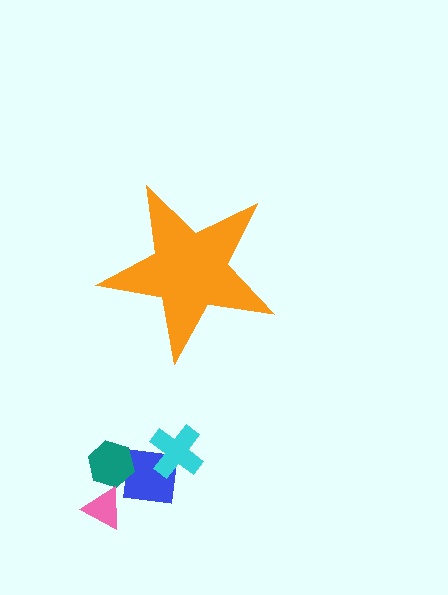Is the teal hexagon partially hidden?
No, the teal hexagon is fully visible.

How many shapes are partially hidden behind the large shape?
0 shapes are partially hidden.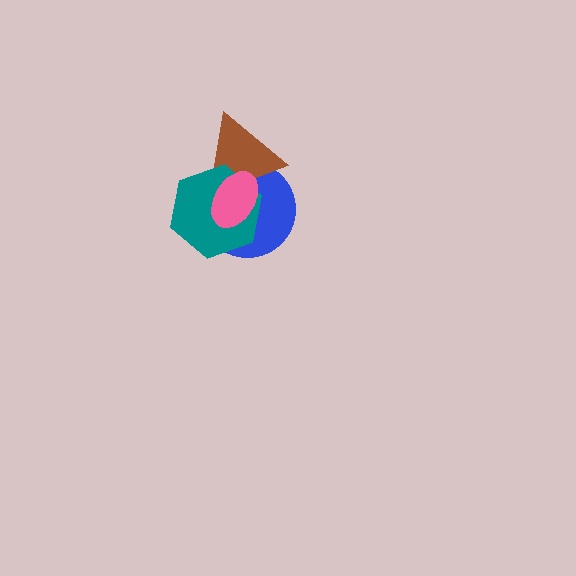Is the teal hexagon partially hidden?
Yes, it is partially covered by another shape.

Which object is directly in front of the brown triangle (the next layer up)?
The teal hexagon is directly in front of the brown triangle.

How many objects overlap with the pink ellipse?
3 objects overlap with the pink ellipse.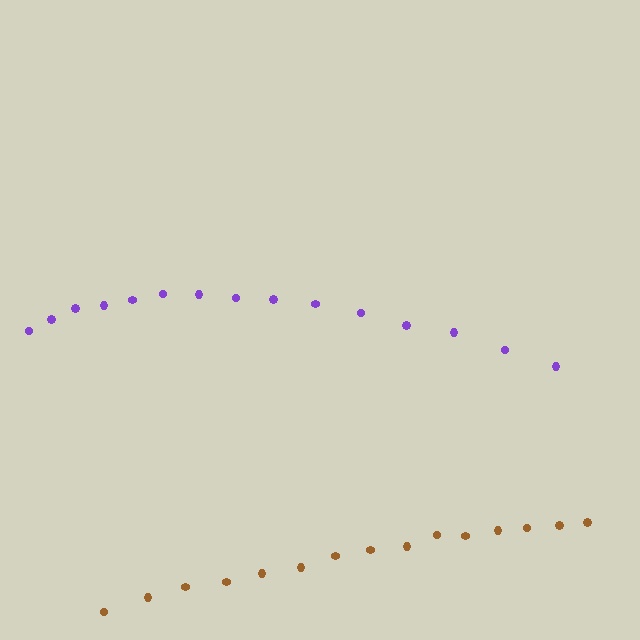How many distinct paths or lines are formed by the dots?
There are 2 distinct paths.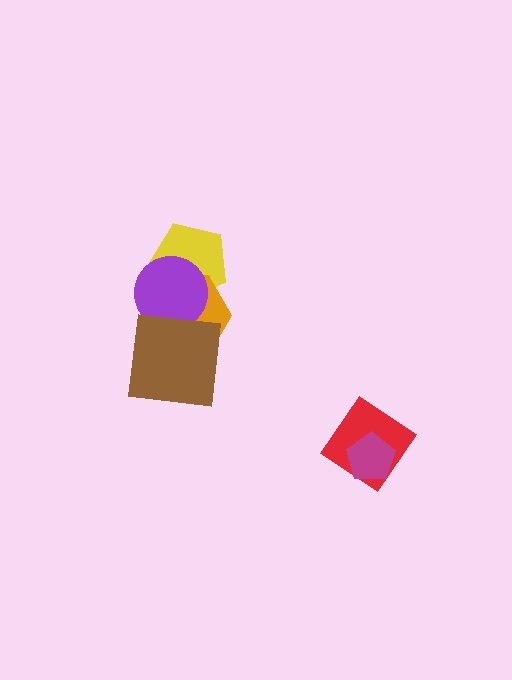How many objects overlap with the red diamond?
1 object overlaps with the red diamond.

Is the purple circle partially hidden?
Yes, it is partially covered by another shape.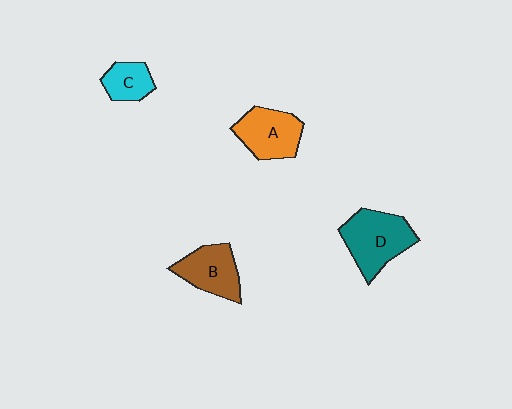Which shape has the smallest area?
Shape C (cyan).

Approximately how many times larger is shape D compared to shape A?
Approximately 1.2 times.